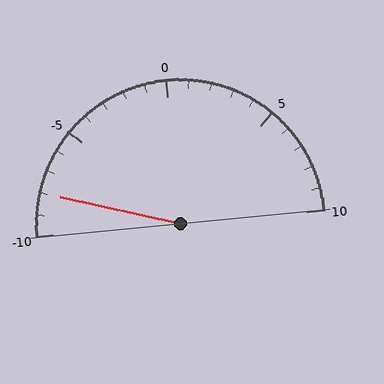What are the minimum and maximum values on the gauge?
The gauge ranges from -10 to 10.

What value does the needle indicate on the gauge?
The needle indicates approximately -8.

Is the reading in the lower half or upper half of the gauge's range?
The reading is in the lower half of the range (-10 to 10).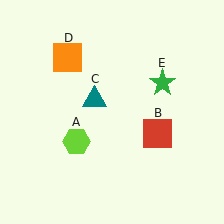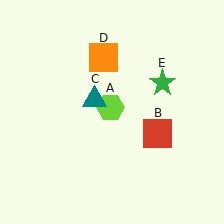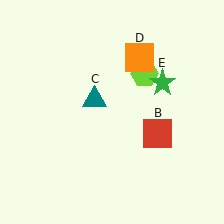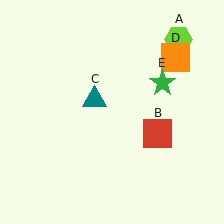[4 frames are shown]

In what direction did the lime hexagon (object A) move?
The lime hexagon (object A) moved up and to the right.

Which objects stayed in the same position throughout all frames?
Red square (object B) and teal triangle (object C) and green star (object E) remained stationary.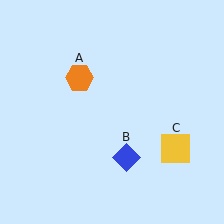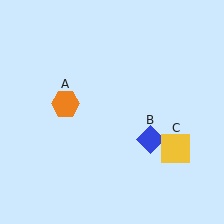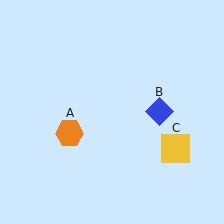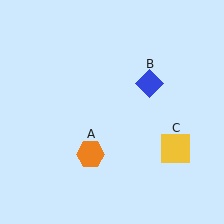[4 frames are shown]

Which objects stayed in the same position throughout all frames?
Yellow square (object C) remained stationary.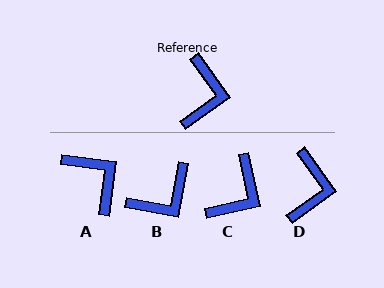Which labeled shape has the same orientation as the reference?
D.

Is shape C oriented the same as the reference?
No, it is off by about 23 degrees.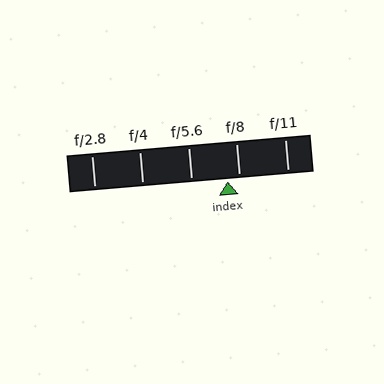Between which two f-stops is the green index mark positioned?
The index mark is between f/5.6 and f/8.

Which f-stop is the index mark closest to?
The index mark is closest to f/8.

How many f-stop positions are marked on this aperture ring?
There are 5 f-stop positions marked.